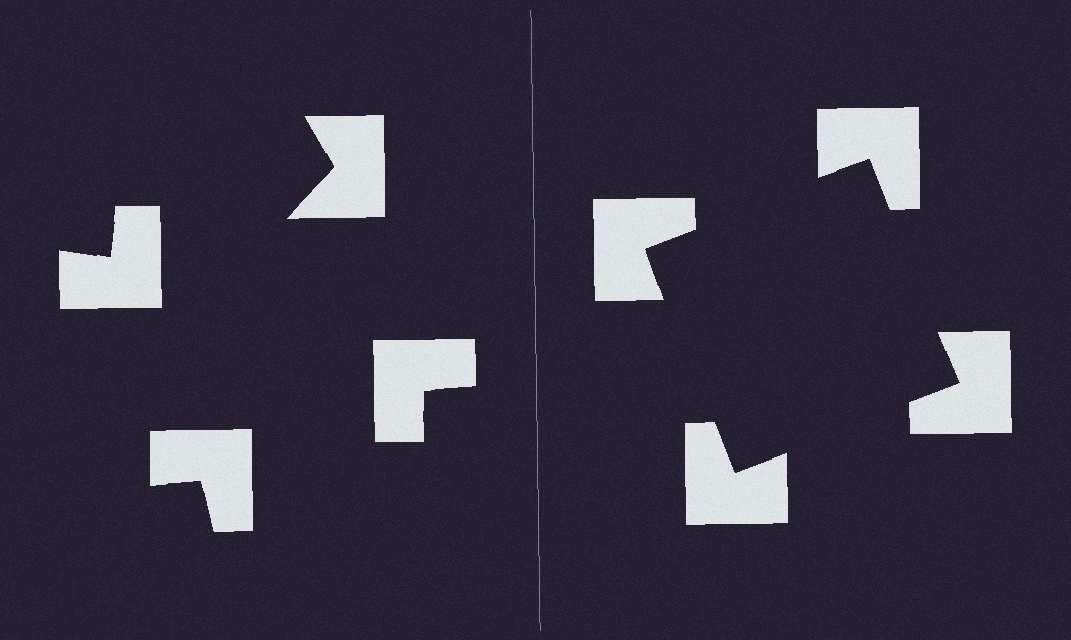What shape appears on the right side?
An illusory square.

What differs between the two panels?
The notched squares are positioned identically on both sides; only the wedge orientations differ. On the right they align to a square; on the left they are misaligned.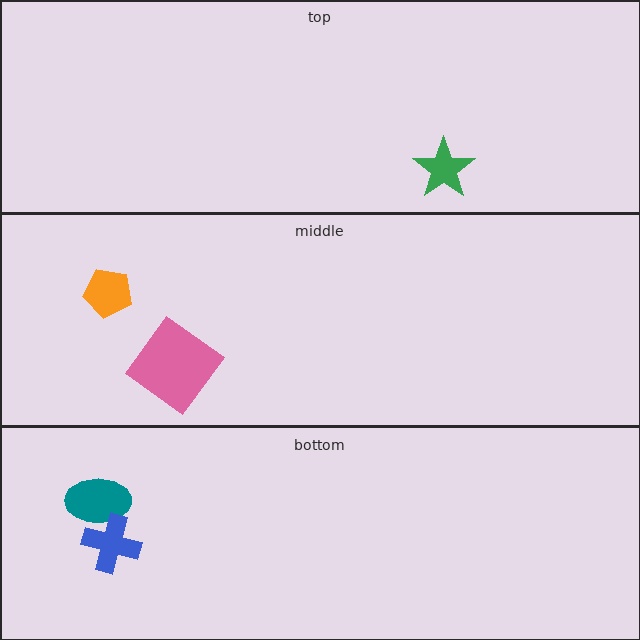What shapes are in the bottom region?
The teal ellipse, the blue cross.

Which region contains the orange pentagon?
The middle region.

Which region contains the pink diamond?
The middle region.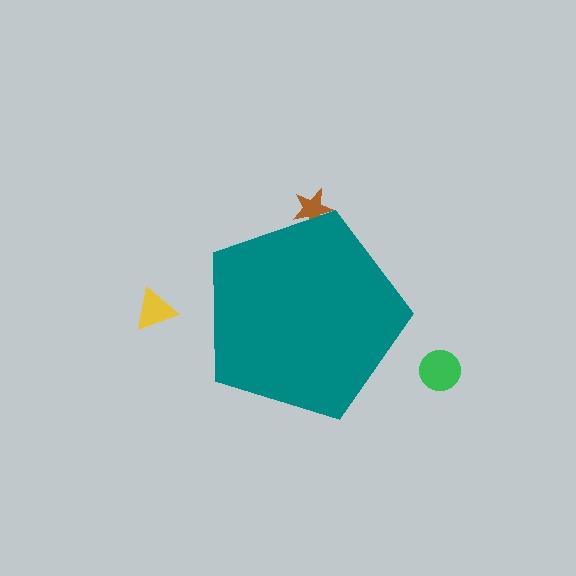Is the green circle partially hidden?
No, the green circle is fully visible.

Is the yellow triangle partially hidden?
No, the yellow triangle is fully visible.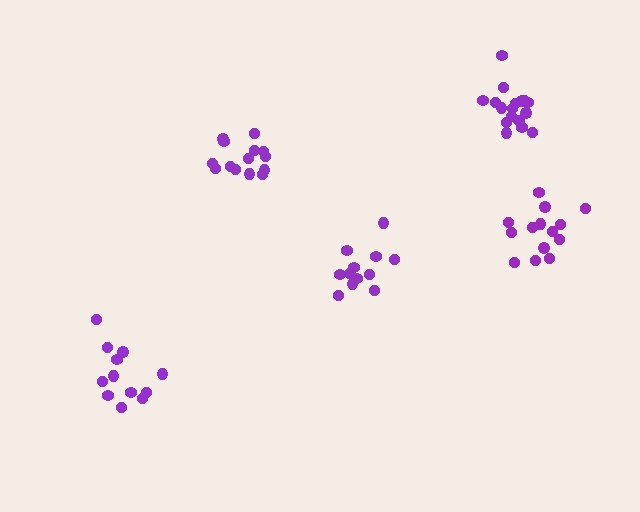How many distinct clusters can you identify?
There are 5 distinct clusters.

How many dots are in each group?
Group 1: 14 dots, Group 2: 12 dots, Group 3: 17 dots, Group 4: 12 dots, Group 5: 14 dots (69 total).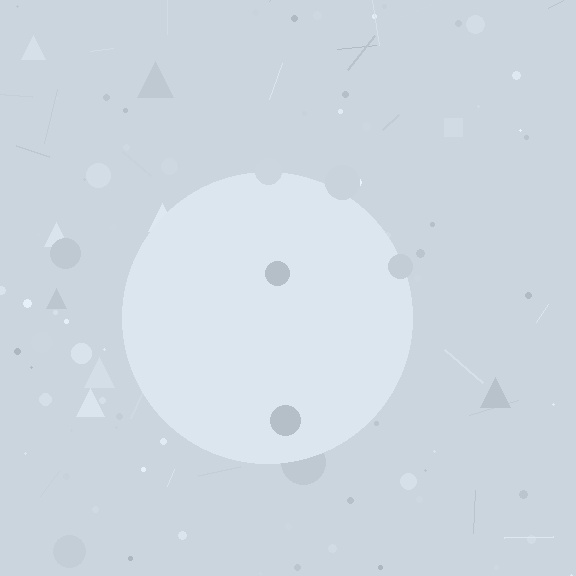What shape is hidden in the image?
A circle is hidden in the image.